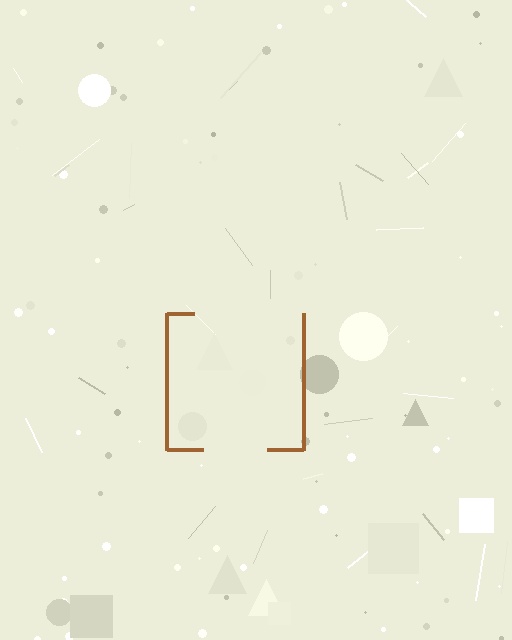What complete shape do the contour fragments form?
The contour fragments form a square.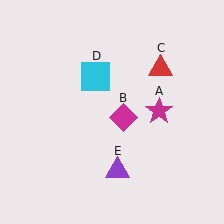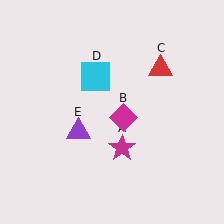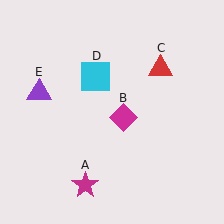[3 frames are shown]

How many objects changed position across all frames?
2 objects changed position: magenta star (object A), purple triangle (object E).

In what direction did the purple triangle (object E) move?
The purple triangle (object E) moved up and to the left.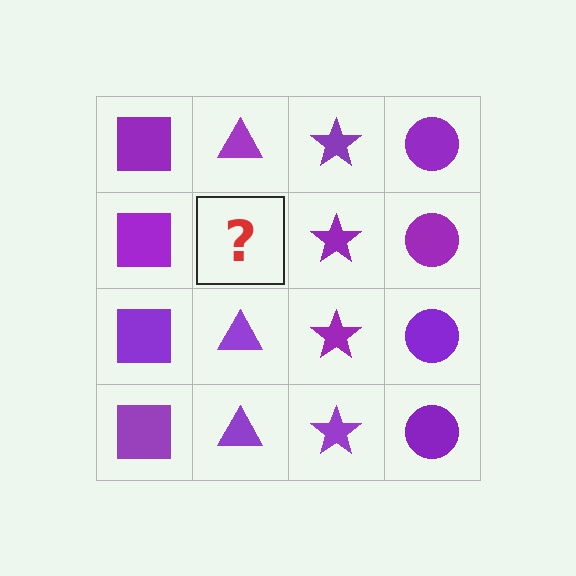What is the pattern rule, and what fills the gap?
The rule is that each column has a consistent shape. The gap should be filled with a purple triangle.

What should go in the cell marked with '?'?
The missing cell should contain a purple triangle.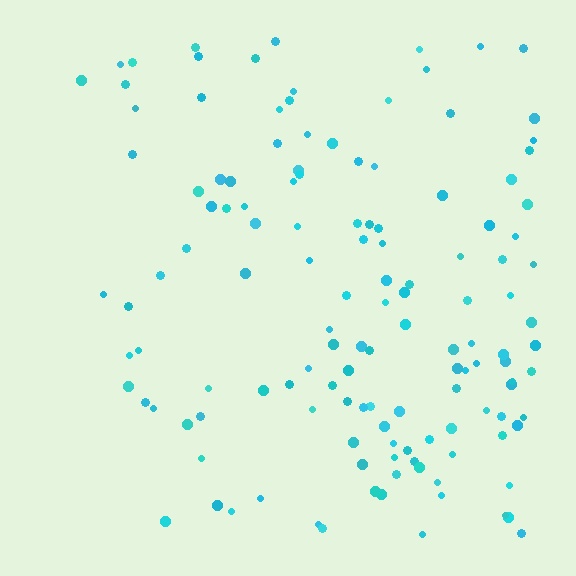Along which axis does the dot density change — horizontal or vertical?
Horizontal.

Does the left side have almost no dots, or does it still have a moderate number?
Still a moderate number, just noticeably fewer than the right.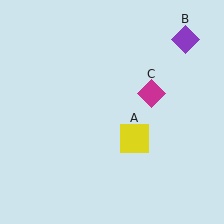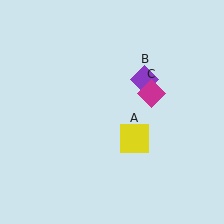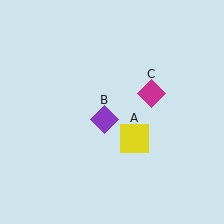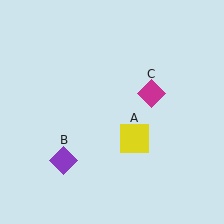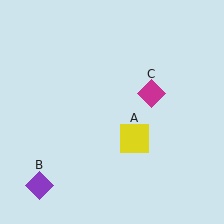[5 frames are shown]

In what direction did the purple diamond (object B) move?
The purple diamond (object B) moved down and to the left.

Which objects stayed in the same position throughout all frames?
Yellow square (object A) and magenta diamond (object C) remained stationary.